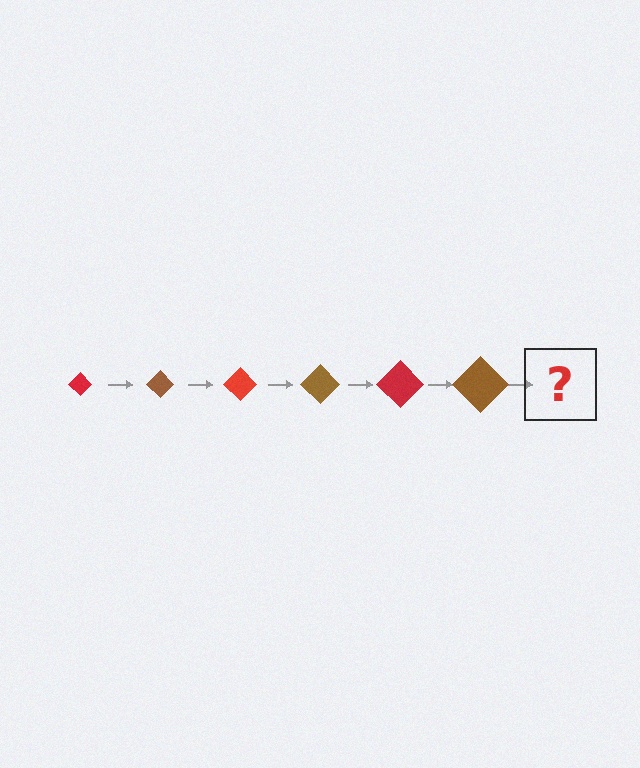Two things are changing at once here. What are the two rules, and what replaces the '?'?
The two rules are that the diamond grows larger each step and the color cycles through red and brown. The '?' should be a red diamond, larger than the previous one.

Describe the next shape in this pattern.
It should be a red diamond, larger than the previous one.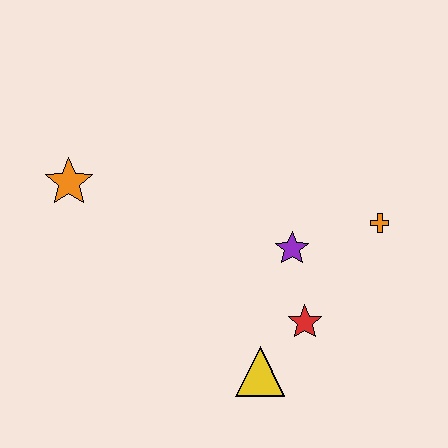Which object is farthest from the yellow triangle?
The orange star is farthest from the yellow triangle.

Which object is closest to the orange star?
The purple star is closest to the orange star.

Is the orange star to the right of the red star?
No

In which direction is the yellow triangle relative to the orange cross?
The yellow triangle is below the orange cross.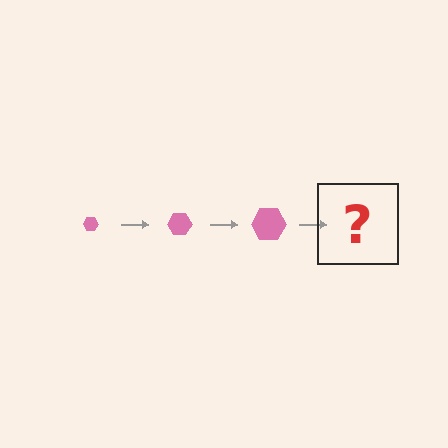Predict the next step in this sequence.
The next step is a pink hexagon, larger than the previous one.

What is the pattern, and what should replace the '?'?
The pattern is that the hexagon gets progressively larger each step. The '?' should be a pink hexagon, larger than the previous one.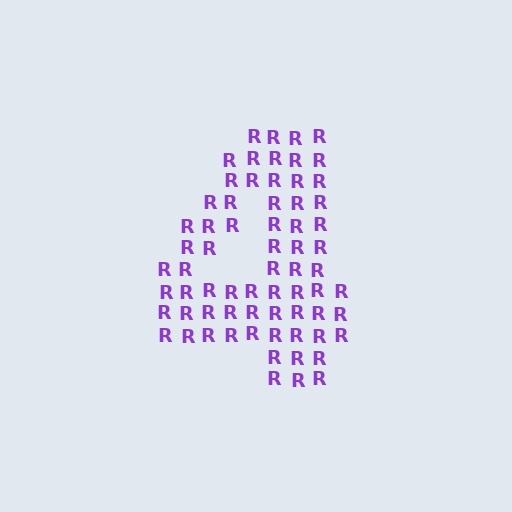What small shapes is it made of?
It is made of small letter R's.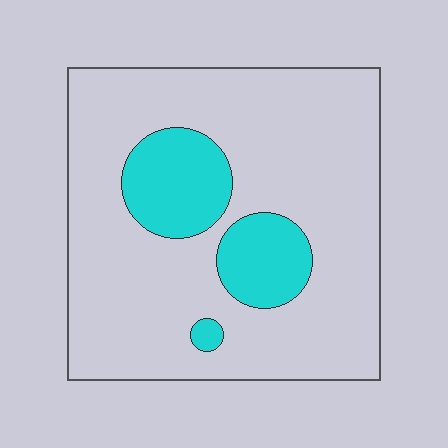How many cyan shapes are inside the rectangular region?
3.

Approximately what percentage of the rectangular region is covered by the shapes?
Approximately 20%.